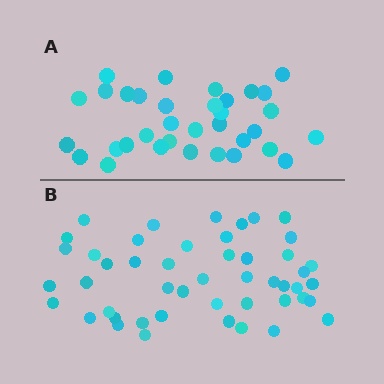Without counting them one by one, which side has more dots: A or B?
Region B (the bottom region) has more dots.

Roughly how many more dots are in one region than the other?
Region B has approximately 15 more dots than region A.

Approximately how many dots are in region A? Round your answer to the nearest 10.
About 30 dots. (The exact count is 34, which rounds to 30.)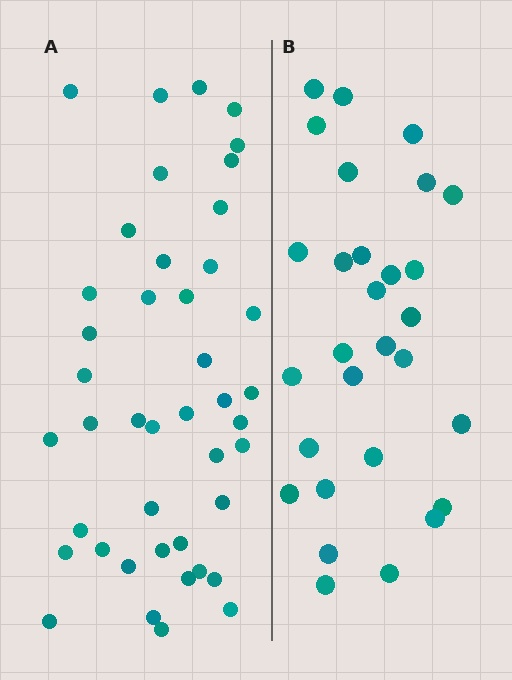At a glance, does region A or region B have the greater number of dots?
Region A (the left region) has more dots.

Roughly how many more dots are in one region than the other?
Region A has approximately 15 more dots than region B.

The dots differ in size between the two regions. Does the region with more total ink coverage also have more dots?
No. Region B has more total ink coverage because its dots are larger, but region A actually contains more individual dots. Total area can be misleading — the number of items is what matters here.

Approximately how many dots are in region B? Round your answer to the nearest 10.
About 30 dots. (The exact count is 29, which rounds to 30.)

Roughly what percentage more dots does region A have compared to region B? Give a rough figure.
About 50% more.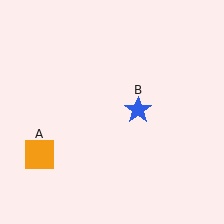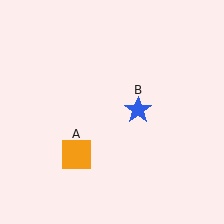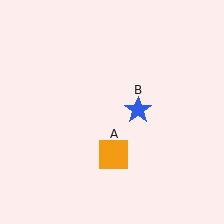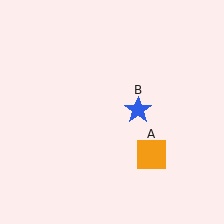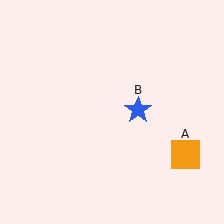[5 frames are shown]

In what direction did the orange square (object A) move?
The orange square (object A) moved right.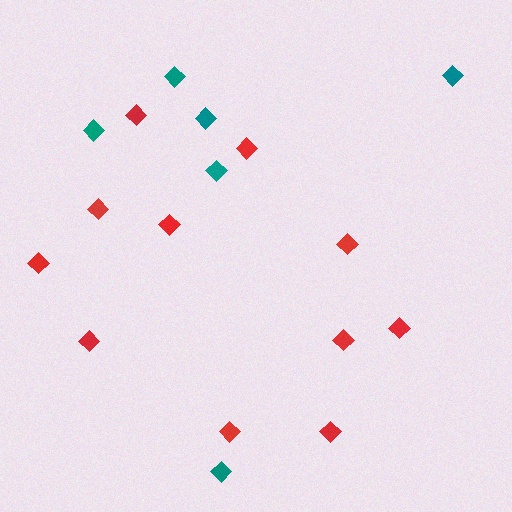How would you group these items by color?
There are 2 groups: one group of red diamonds (11) and one group of teal diamonds (6).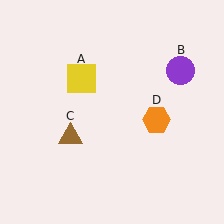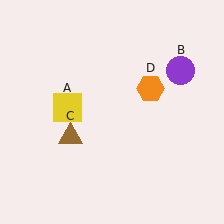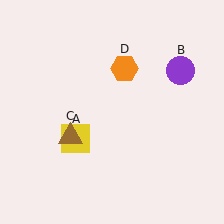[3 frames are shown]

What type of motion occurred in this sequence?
The yellow square (object A), orange hexagon (object D) rotated counterclockwise around the center of the scene.